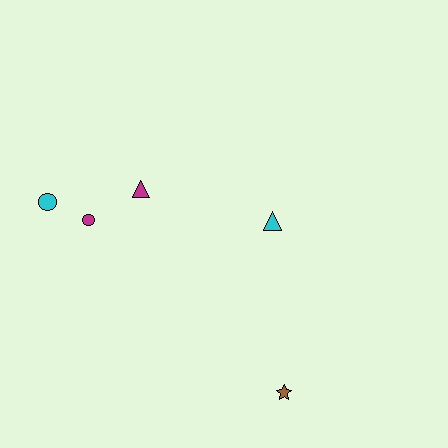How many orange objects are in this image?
There are no orange objects.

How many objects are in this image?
There are 5 objects.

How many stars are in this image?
There is 1 star.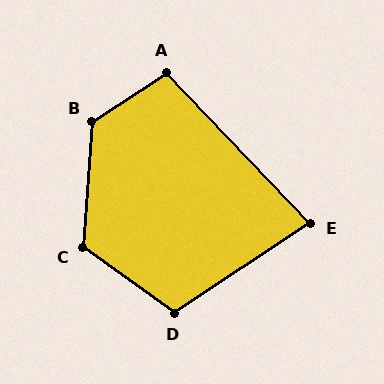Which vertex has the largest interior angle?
B, at approximately 128 degrees.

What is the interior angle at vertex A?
Approximately 100 degrees (obtuse).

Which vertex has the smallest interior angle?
E, at approximately 80 degrees.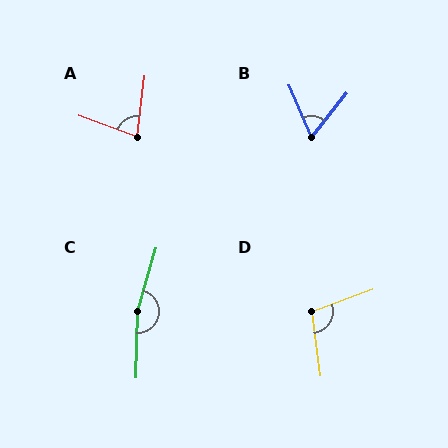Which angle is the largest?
C, at approximately 165 degrees.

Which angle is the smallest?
B, at approximately 62 degrees.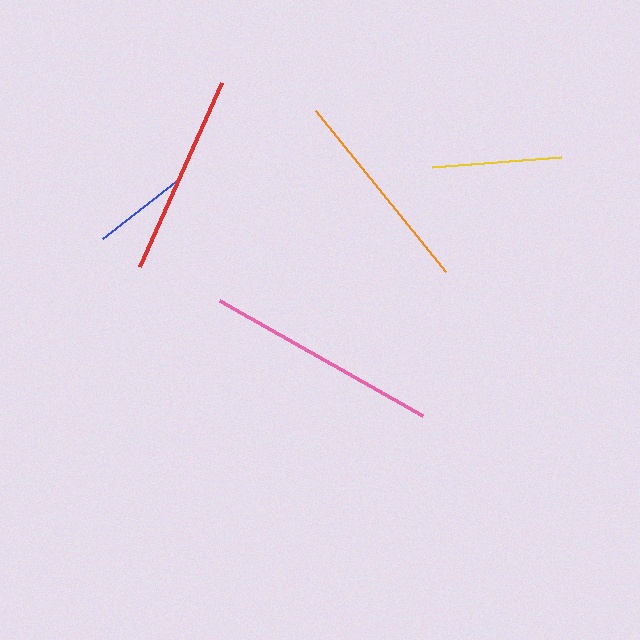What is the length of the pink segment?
The pink segment is approximately 234 pixels long.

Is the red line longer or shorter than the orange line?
The orange line is longer than the red line.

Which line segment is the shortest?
The blue line is the shortest at approximately 92 pixels.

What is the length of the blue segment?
The blue segment is approximately 92 pixels long.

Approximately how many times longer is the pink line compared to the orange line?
The pink line is approximately 1.1 times the length of the orange line.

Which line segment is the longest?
The pink line is the longest at approximately 234 pixels.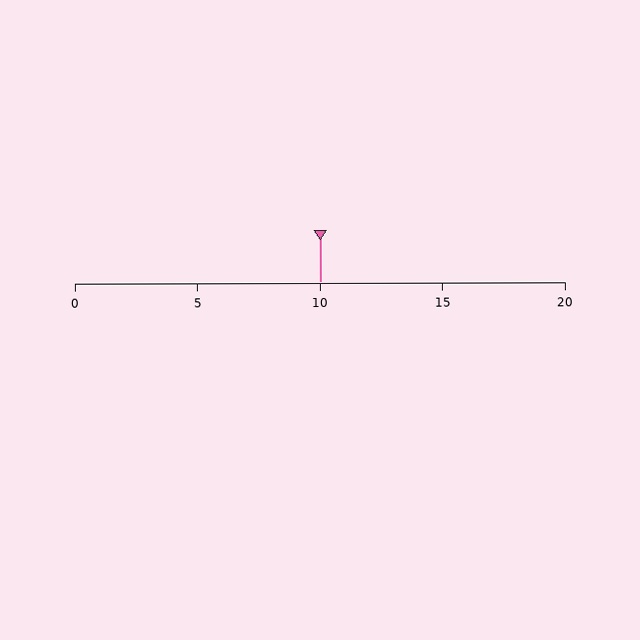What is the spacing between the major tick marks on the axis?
The major ticks are spaced 5 apart.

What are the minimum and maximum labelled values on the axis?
The axis runs from 0 to 20.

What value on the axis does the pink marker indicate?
The marker indicates approximately 10.